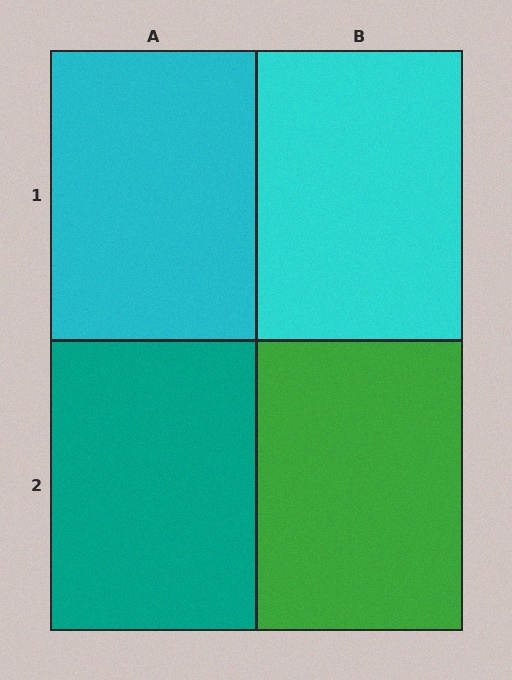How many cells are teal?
1 cell is teal.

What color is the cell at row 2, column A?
Teal.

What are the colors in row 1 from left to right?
Cyan, cyan.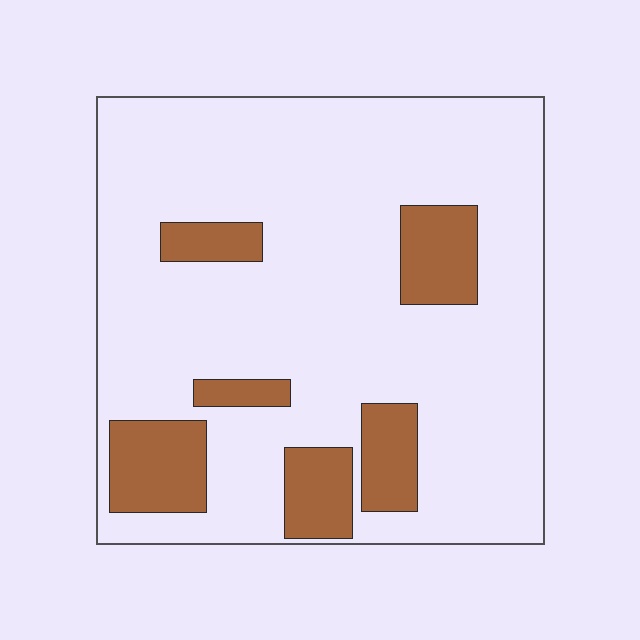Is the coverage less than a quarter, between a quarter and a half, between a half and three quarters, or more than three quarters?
Less than a quarter.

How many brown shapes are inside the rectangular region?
6.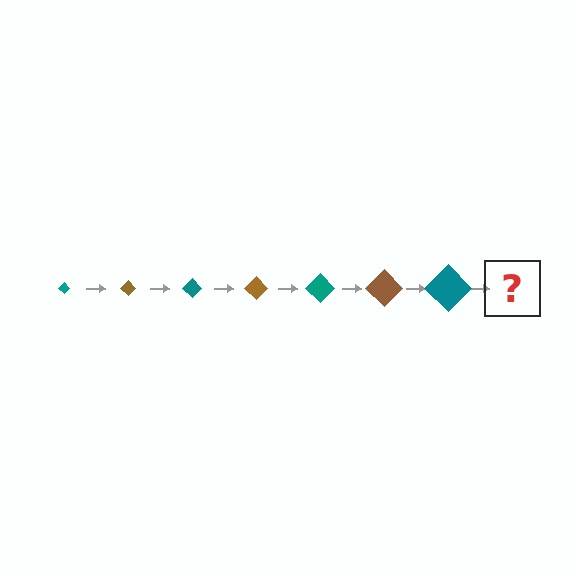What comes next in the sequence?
The next element should be a brown diamond, larger than the previous one.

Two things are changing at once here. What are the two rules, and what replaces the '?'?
The two rules are that the diamond grows larger each step and the color cycles through teal and brown. The '?' should be a brown diamond, larger than the previous one.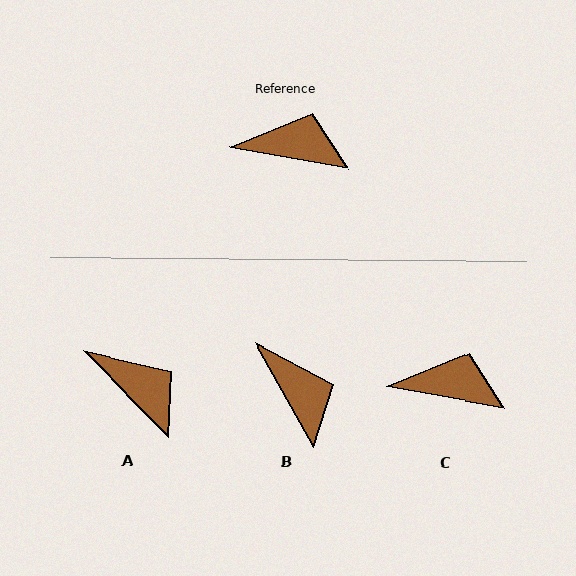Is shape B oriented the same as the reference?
No, it is off by about 51 degrees.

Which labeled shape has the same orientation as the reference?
C.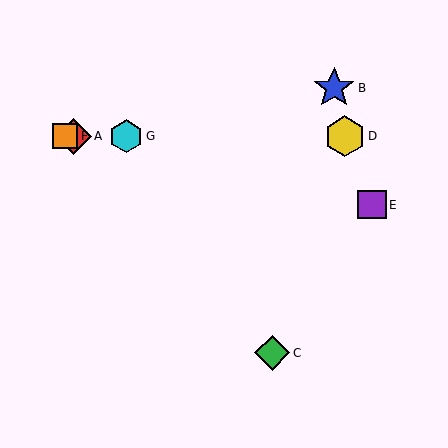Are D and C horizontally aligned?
No, D is at y≈136 and C is at y≈353.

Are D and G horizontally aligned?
Yes, both are at y≈136.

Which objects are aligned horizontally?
Objects A, D, F, G are aligned horizontally.